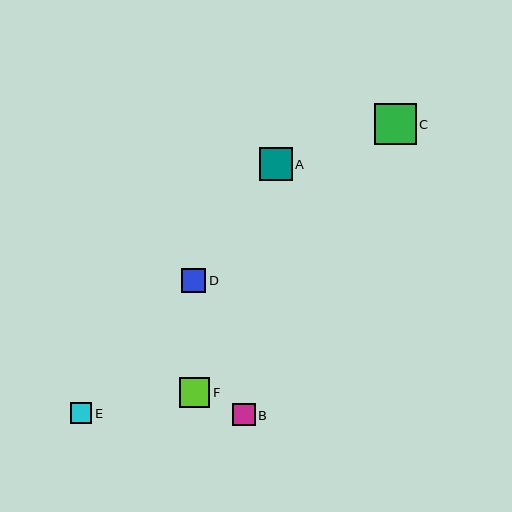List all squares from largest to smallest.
From largest to smallest: C, A, F, D, B, E.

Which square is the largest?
Square C is the largest with a size of approximately 41 pixels.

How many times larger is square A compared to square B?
Square A is approximately 1.4 times the size of square B.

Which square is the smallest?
Square E is the smallest with a size of approximately 21 pixels.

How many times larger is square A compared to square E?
Square A is approximately 1.5 times the size of square E.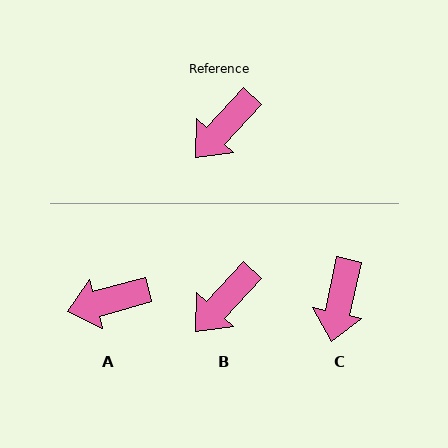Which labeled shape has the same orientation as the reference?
B.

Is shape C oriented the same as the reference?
No, it is off by about 31 degrees.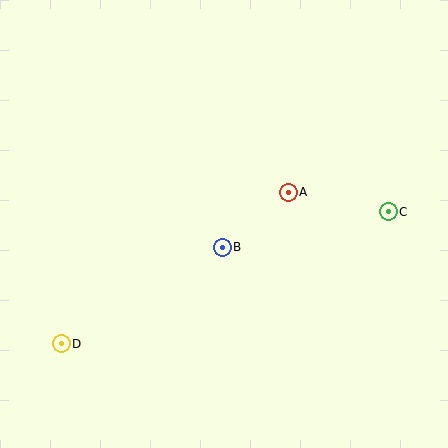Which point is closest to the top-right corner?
Point C is closest to the top-right corner.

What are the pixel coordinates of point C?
Point C is at (388, 212).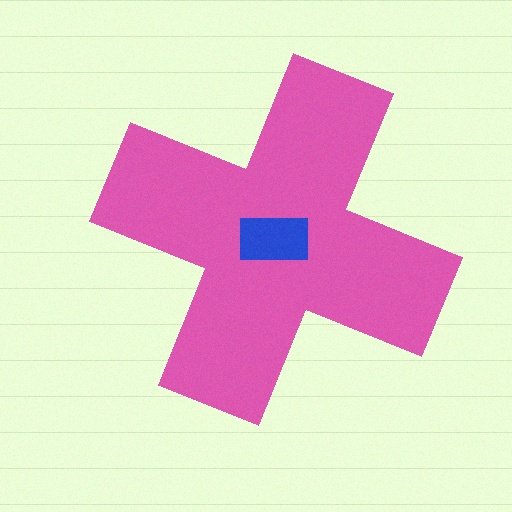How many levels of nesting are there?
2.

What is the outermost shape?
The pink cross.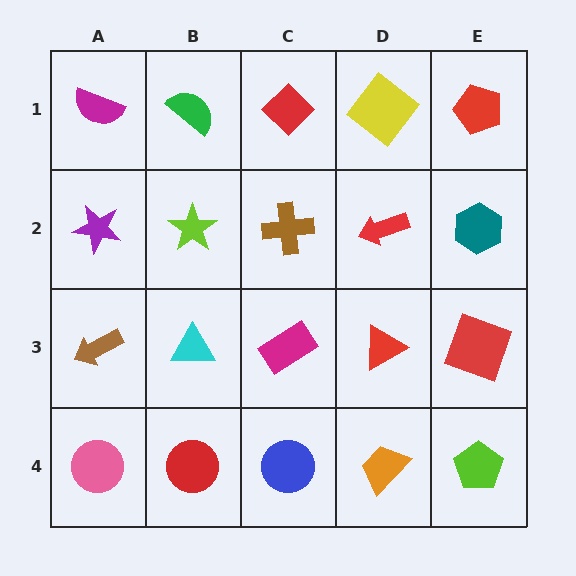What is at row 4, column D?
An orange trapezoid.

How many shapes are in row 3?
5 shapes.